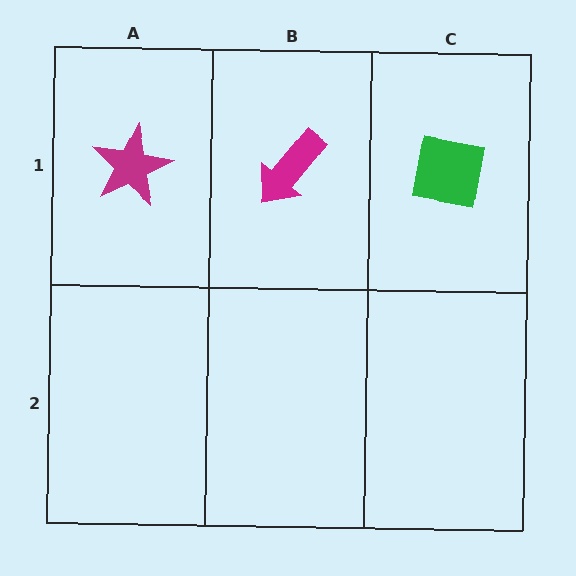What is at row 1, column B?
A magenta arrow.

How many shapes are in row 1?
3 shapes.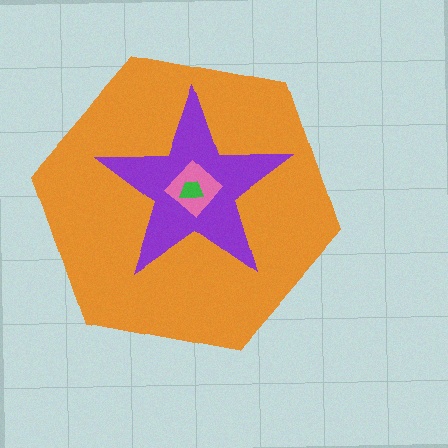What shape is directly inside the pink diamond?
The green trapezoid.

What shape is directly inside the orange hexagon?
The purple star.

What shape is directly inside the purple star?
The pink diamond.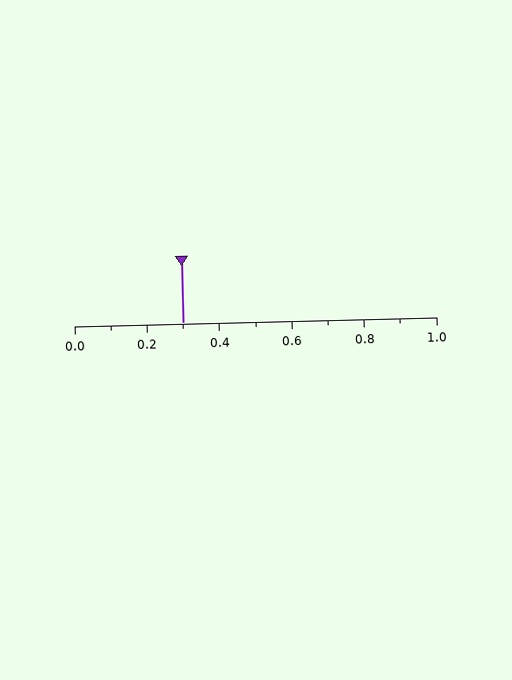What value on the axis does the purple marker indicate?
The marker indicates approximately 0.3.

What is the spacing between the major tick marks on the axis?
The major ticks are spaced 0.2 apart.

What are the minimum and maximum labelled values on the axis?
The axis runs from 0.0 to 1.0.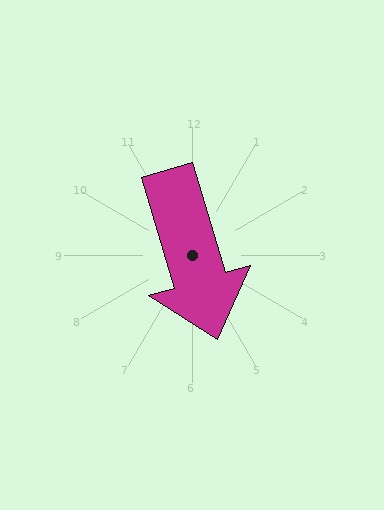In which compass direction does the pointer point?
South.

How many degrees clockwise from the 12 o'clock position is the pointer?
Approximately 163 degrees.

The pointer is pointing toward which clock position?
Roughly 5 o'clock.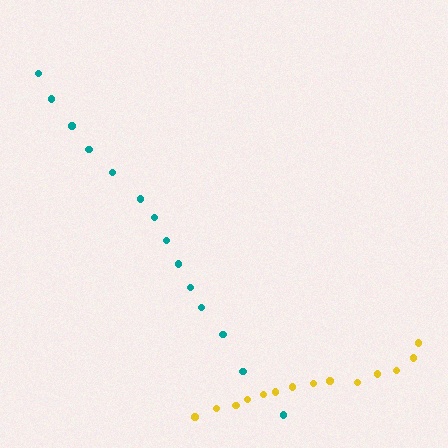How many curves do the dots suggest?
There are 2 distinct paths.